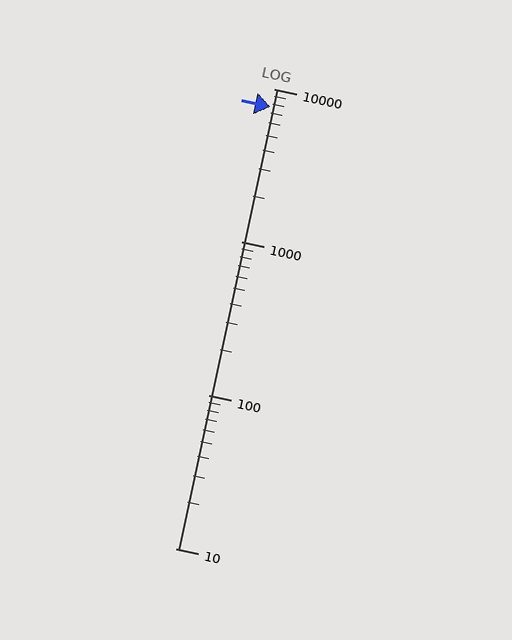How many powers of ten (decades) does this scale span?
The scale spans 3 decades, from 10 to 10000.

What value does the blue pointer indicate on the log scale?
The pointer indicates approximately 7600.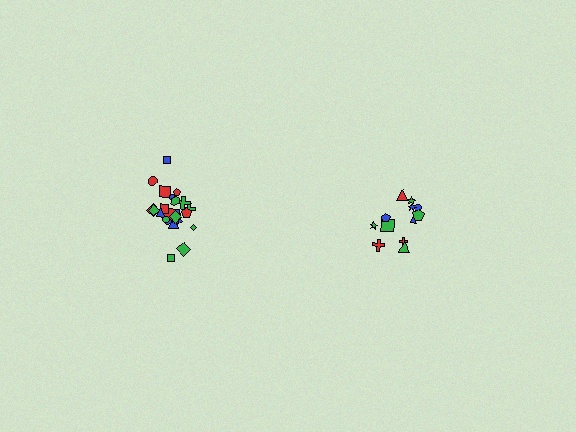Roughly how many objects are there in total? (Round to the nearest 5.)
Roughly 35 objects in total.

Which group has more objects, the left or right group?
The left group.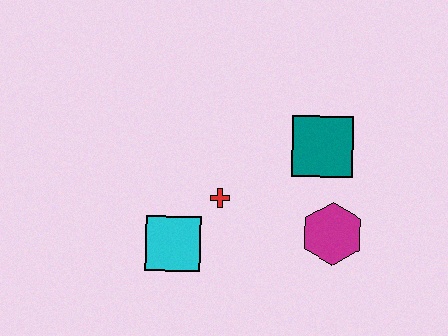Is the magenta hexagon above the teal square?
No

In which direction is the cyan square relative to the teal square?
The cyan square is to the left of the teal square.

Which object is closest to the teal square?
The magenta hexagon is closest to the teal square.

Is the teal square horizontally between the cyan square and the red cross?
No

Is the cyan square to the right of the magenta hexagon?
No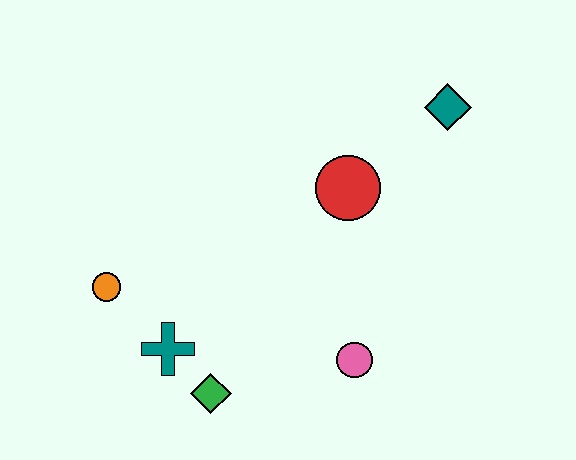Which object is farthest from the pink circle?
The teal diamond is farthest from the pink circle.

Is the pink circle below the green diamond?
No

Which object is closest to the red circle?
The teal diamond is closest to the red circle.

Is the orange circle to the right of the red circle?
No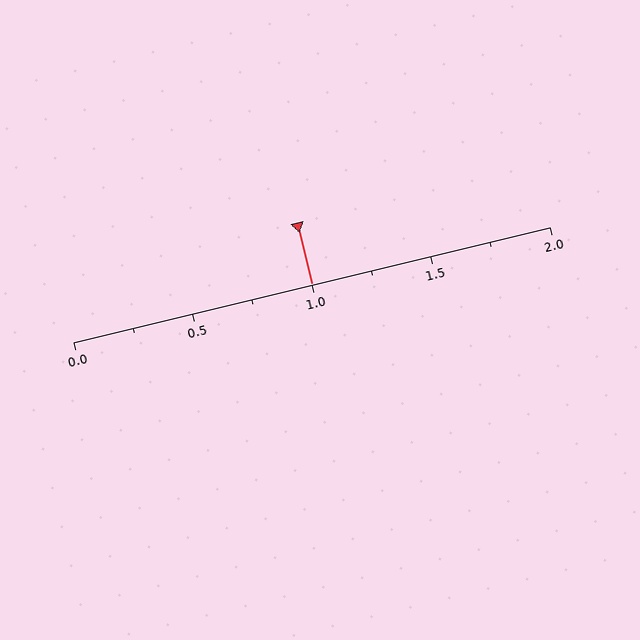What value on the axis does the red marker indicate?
The marker indicates approximately 1.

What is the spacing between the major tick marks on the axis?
The major ticks are spaced 0.5 apart.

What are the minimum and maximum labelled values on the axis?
The axis runs from 0.0 to 2.0.